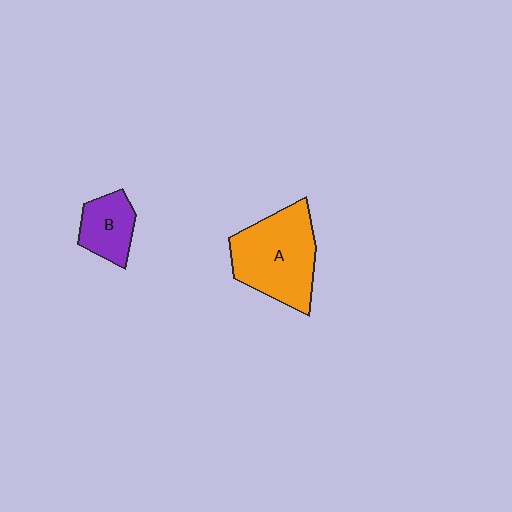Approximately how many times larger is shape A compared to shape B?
Approximately 2.1 times.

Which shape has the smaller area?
Shape B (purple).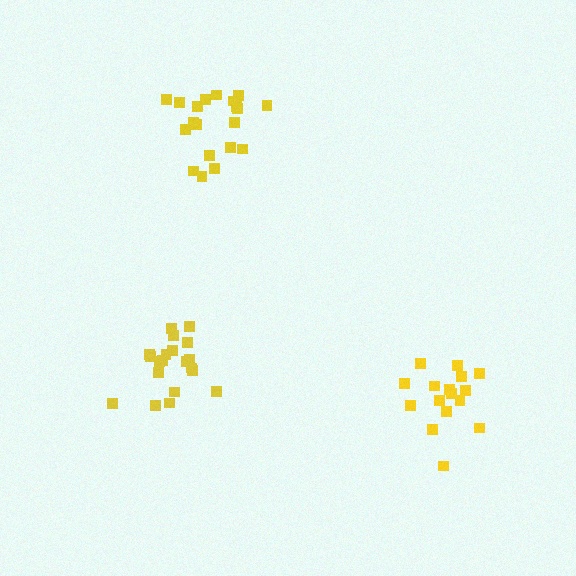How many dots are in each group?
Group 1: 20 dots, Group 2: 16 dots, Group 3: 21 dots (57 total).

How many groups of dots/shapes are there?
There are 3 groups.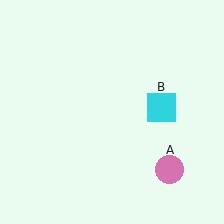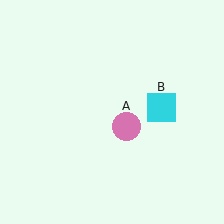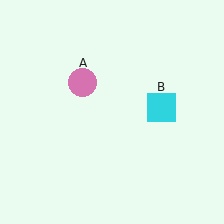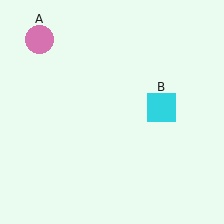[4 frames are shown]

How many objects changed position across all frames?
1 object changed position: pink circle (object A).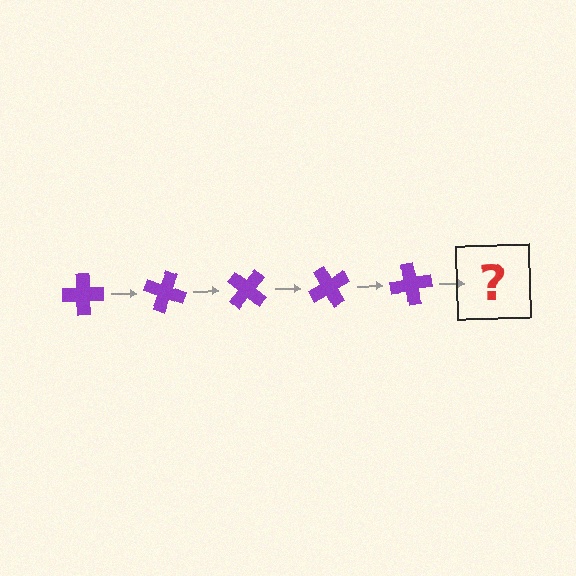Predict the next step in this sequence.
The next step is a purple cross rotated 100 degrees.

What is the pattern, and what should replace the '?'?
The pattern is that the cross rotates 20 degrees each step. The '?' should be a purple cross rotated 100 degrees.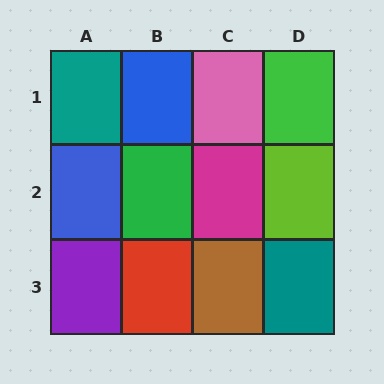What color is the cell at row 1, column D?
Green.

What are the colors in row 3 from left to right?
Purple, red, brown, teal.